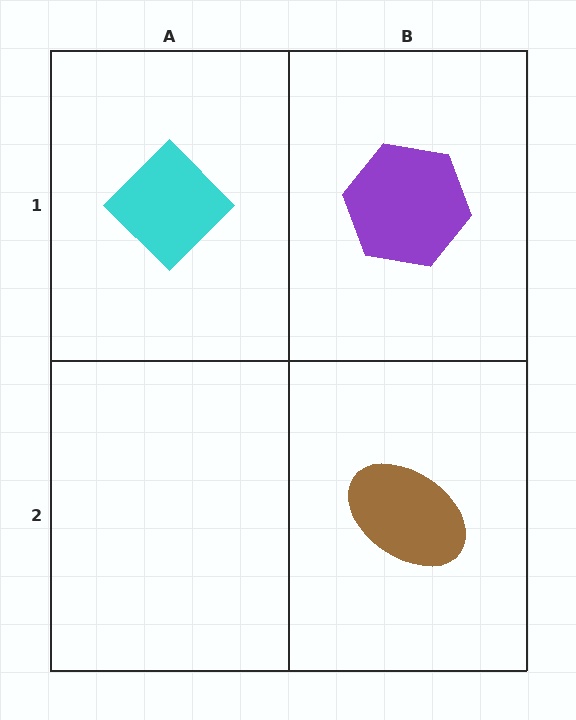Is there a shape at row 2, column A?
No, that cell is empty.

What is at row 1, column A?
A cyan diamond.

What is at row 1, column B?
A purple hexagon.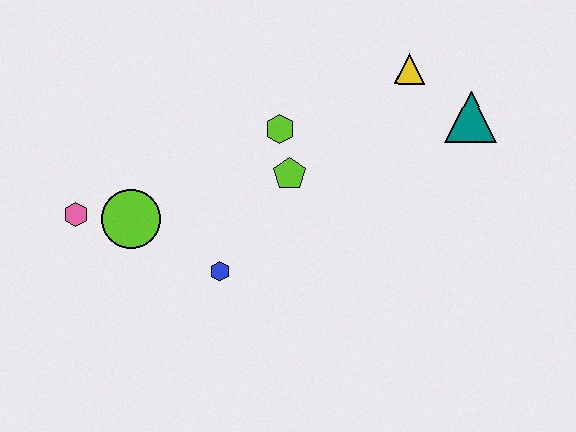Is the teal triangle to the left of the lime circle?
No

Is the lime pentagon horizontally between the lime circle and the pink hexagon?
No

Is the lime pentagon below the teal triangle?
Yes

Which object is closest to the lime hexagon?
The lime pentagon is closest to the lime hexagon.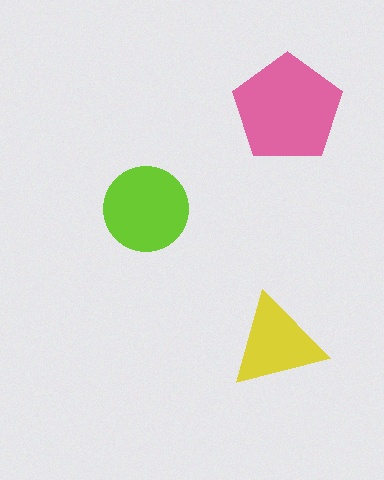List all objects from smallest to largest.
The yellow triangle, the lime circle, the pink pentagon.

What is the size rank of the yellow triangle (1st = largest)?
3rd.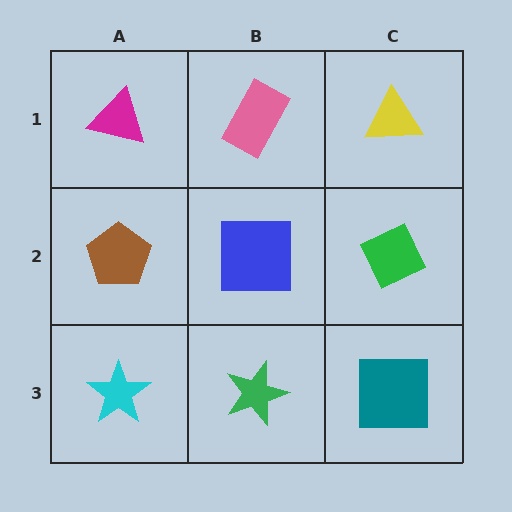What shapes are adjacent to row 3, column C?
A green diamond (row 2, column C), a green star (row 3, column B).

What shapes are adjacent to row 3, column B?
A blue square (row 2, column B), a cyan star (row 3, column A), a teal square (row 3, column C).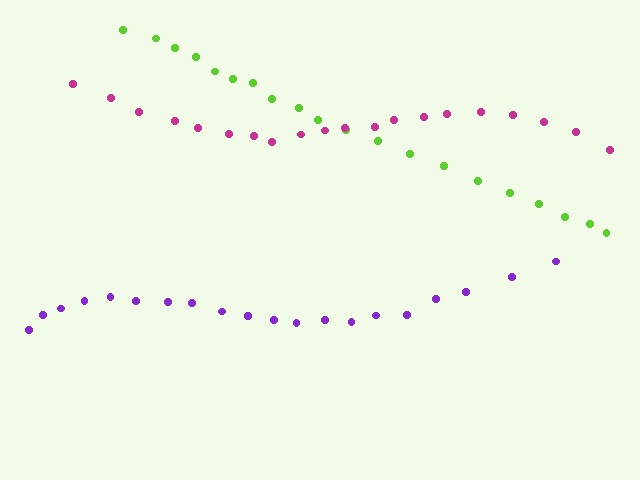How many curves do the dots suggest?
There are 3 distinct paths.